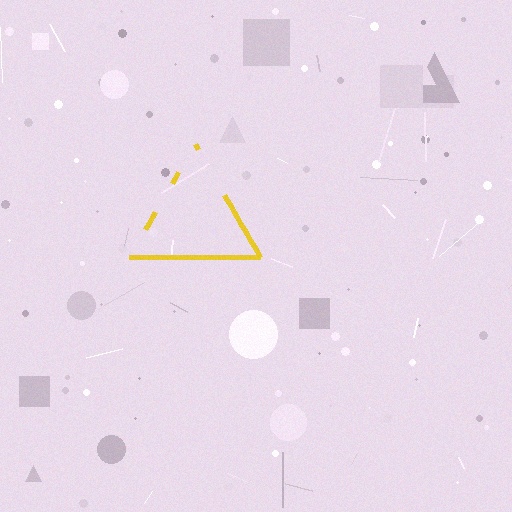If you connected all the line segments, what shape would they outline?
They would outline a triangle.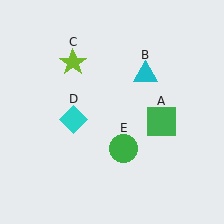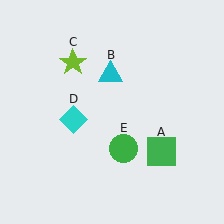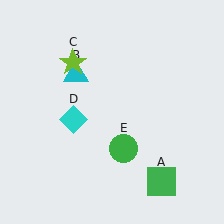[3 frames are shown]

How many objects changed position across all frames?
2 objects changed position: green square (object A), cyan triangle (object B).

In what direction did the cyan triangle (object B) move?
The cyan triangle (object B) moved left.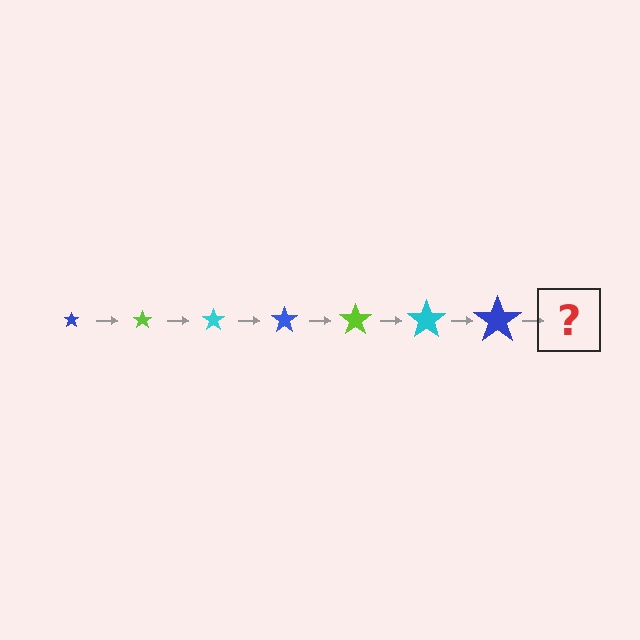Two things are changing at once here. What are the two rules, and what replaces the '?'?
The two rules are that the star grows larger each step and the color cycles through blue, lime, and cyan. The '?' should be a lime star, larger than the previous one.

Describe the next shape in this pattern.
It should be a lime star, larger than the previous one.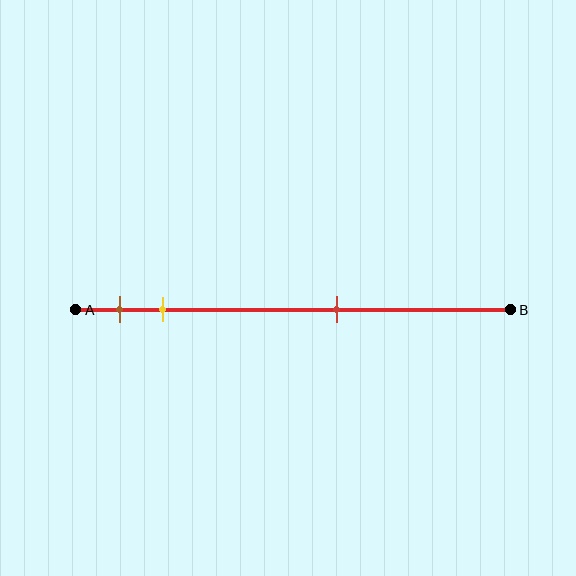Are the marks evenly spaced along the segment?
No, the marks are not evenly spaced.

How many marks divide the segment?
There are 3 marks dividing the segment.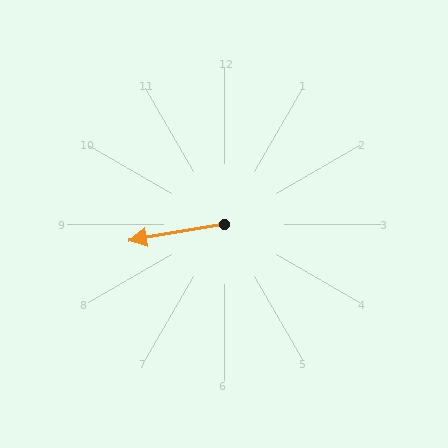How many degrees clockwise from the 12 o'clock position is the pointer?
Approximately 260 degrees.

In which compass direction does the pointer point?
West.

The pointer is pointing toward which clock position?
Roughly 9 o'clock.